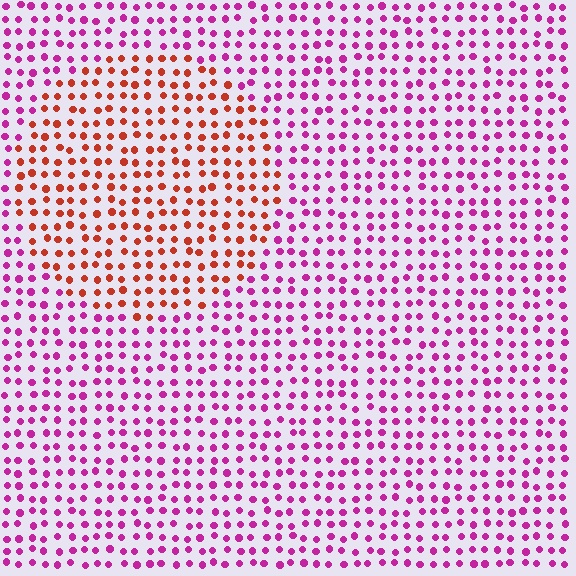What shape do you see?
I see a circle.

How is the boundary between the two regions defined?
The boundary is defined purely by a slight shift in hue (about 53 degrees). Spacing, size, and orientation are identical on both sides.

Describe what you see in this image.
The image is filled with small magenta elements in a uniform arrangement. A circle-shaped region is visible where the elements are tinted to a slightly different hue, forming a subtle color boundary.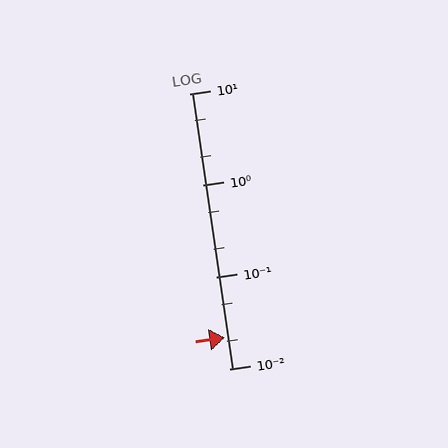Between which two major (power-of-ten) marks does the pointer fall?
The pointer is between 0.01 and 0.1.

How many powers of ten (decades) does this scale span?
The scale spans 3 decades, from 0.01 to 10.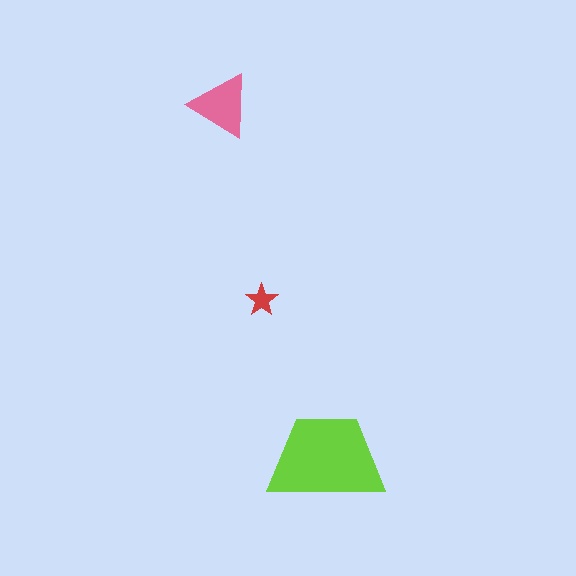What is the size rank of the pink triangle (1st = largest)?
2nd.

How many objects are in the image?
There are 3 objects in the image.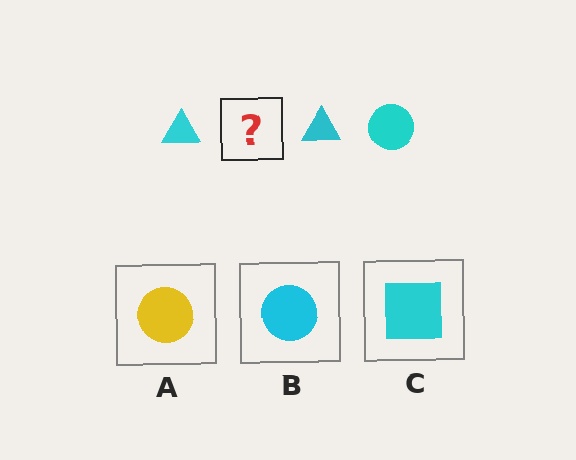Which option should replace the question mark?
Option B.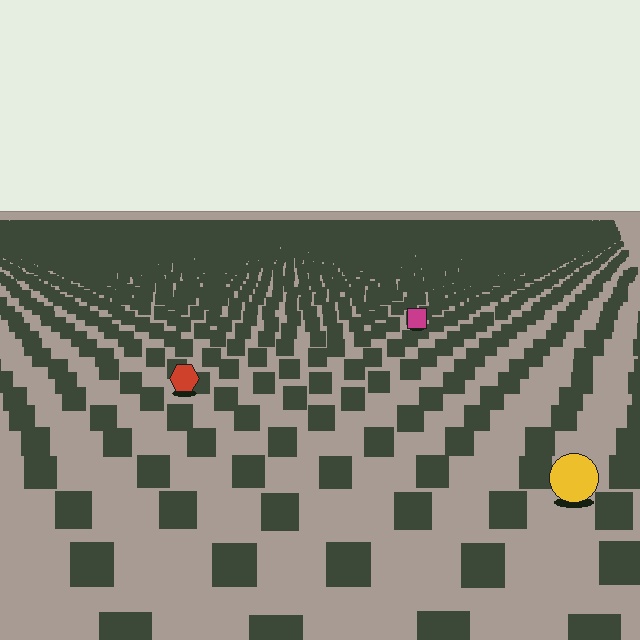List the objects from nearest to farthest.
From nearest to farthest: the yellow circle, the red hexagon, the magenta square.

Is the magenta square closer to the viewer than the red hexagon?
No. The red hexagon is closer — you can tell from the texture gradient: the ground texture is coarser near it.